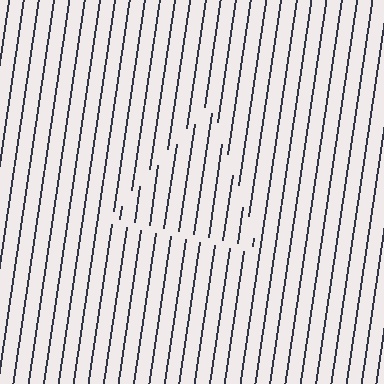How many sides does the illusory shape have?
3 sides — the line-ends trace a triangle.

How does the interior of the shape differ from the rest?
The interior of the shape contains the same grating, shifted by half a period — the contour is defined by the phase discontinuity where line-ends from the inner and outer gratings abut.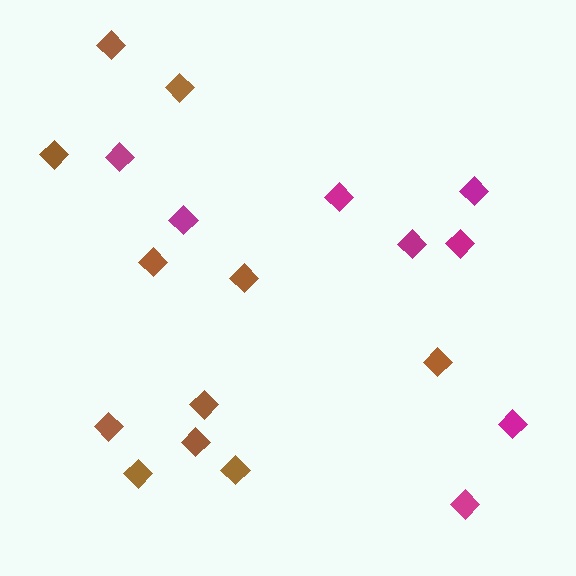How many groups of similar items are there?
There are 2 groups: one group of brown diamonds (11) and one group of magenta diamonds (8).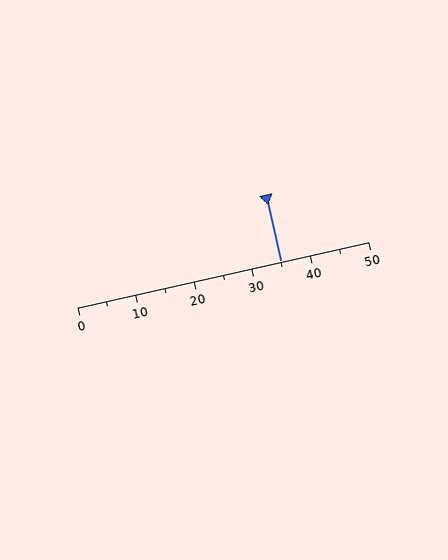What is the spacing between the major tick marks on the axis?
The major ticks are spaced 10 apart.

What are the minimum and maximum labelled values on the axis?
The axis runs from 0 to 50.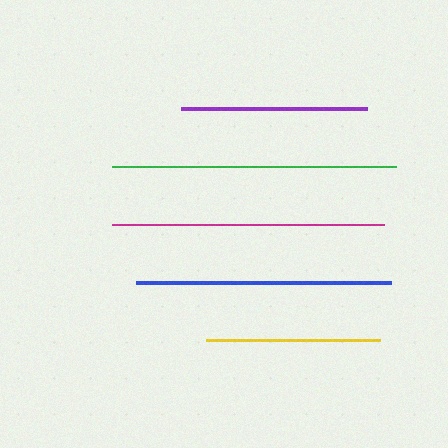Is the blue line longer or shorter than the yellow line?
The blue line is longer than the yellow line.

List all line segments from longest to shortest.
From longest to shortest: green, magenta, blue, purple, yellow.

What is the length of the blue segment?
The blue segment is approximately 256 pixels long.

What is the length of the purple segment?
The purple segment is approximately 186 pixels long.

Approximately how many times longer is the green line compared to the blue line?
The green line is approximately 1.1 times the length of the blue line.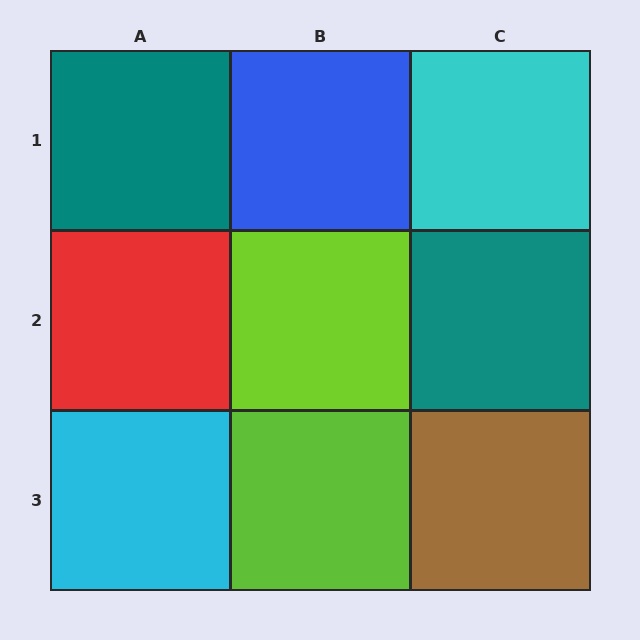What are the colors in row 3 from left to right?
Cyan, lime, brown.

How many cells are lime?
2 cells are lime.